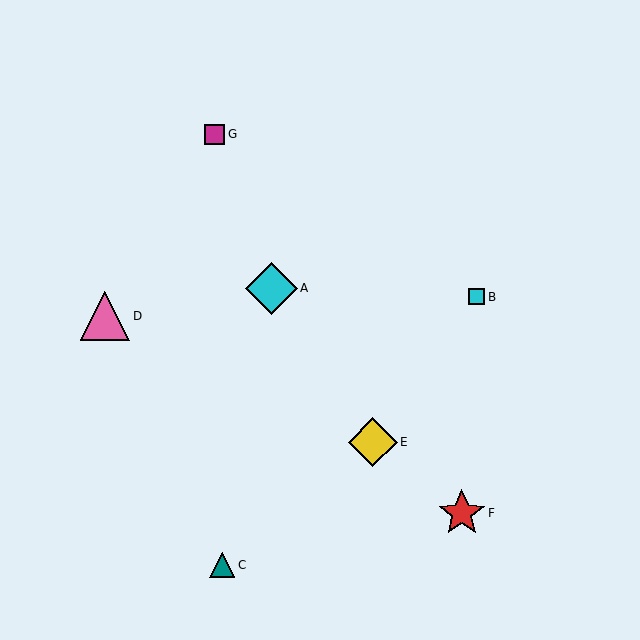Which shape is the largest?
The cyan diamond (labeled A) is the largest.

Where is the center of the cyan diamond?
The center of the cyan diamond is at (272, 288).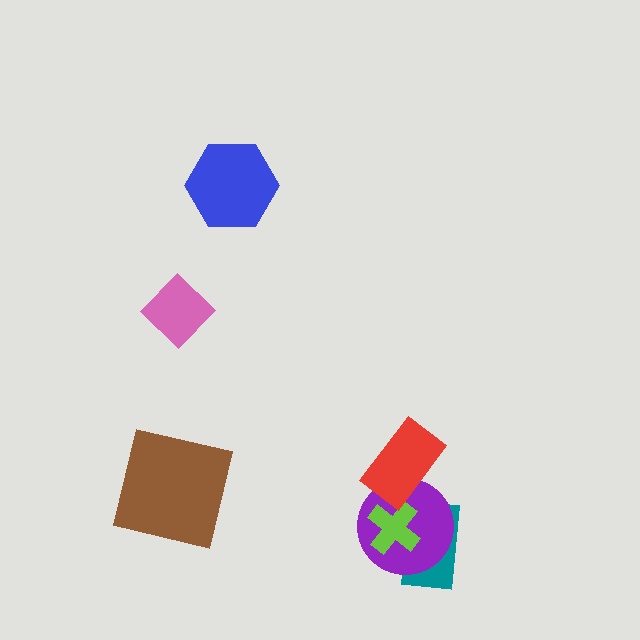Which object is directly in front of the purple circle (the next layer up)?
The lime cross is directly in front of the purple circle.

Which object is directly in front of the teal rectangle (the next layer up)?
The purple circle is directly in front of the teal rectangle.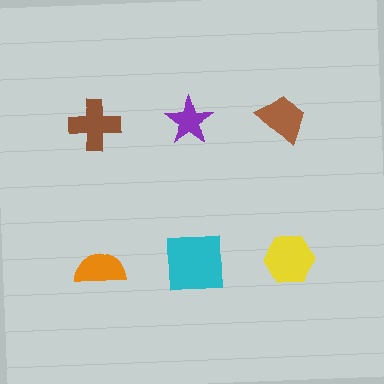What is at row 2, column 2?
A cyan square.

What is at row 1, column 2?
A purple star.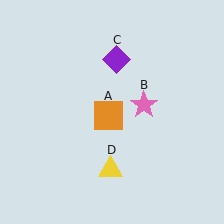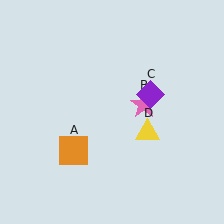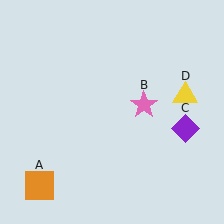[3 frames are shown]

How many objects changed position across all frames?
3 objects changed position: orange square (object A), purple diamond (object C), yellow triangle (object D).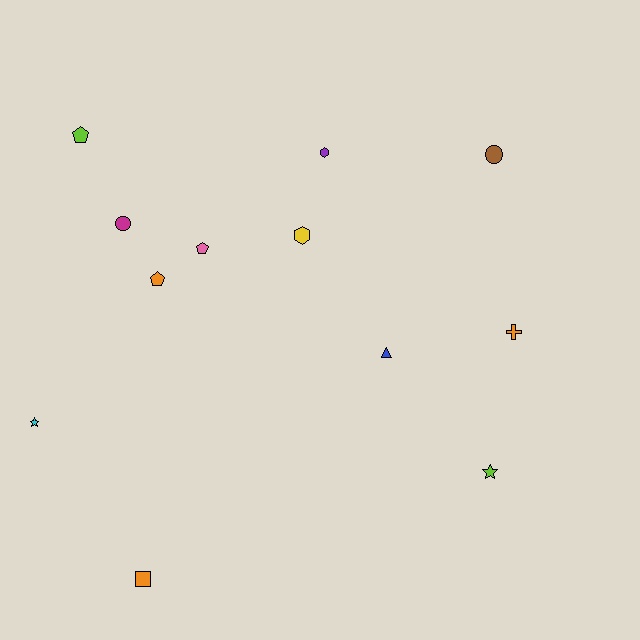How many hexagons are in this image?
There are 2 hexagons.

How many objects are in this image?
There are 12 objects.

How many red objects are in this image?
There are no red objects.